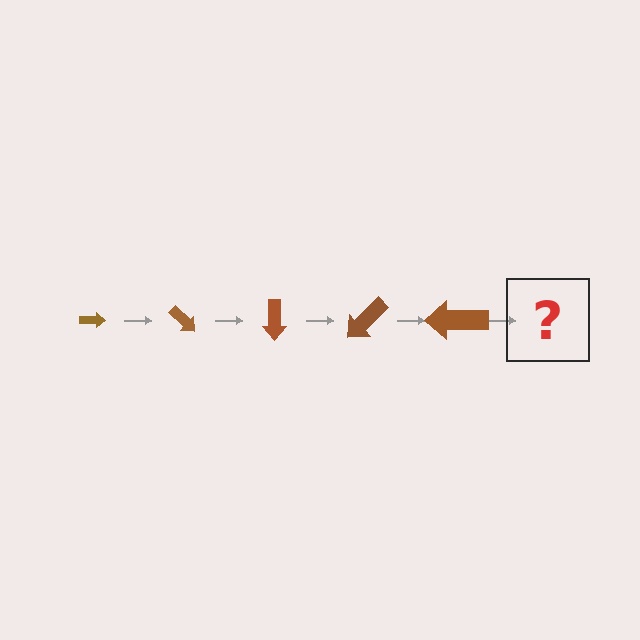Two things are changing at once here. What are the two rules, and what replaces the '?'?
The two rules are that the arrow grows larger each step and it rotates 45 degrees each step. The '?' should be an arrow, larger than the previous one and rotated 225 degrees from the start.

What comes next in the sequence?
The next element should be an arrow, larger than the previous one and rotated 225 degrees from the start.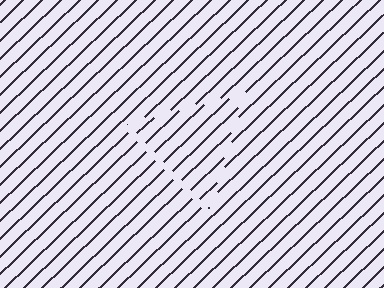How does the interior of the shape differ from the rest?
The interior of the shape contains the same grating, shifted by half a period — the contour is defined by the phase discontinuity where line-ends from the inner and outer gratings abut.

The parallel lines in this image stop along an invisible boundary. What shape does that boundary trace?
An illusory triangle. The interior of the shape contains the same grating, shifted by half a period — the contour is defined by the phase discontinuity where line-ends from the inner and outer gratings abut.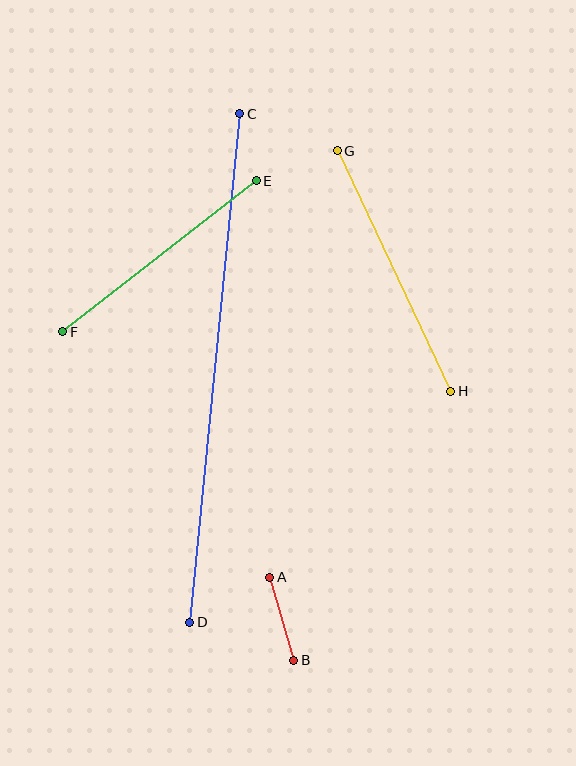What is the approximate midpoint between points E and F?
The midpoint is at approximately (160, 256) pixels.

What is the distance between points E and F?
The distance is approximately 245 pixels.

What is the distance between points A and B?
The distance is approximately 87 pixels.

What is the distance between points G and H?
The distance is approximately 266 pixels.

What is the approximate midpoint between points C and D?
The midpoint is at approximately (215, 368) pixels.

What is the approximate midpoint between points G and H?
The midpoint is at approximately (394, 271) pixels.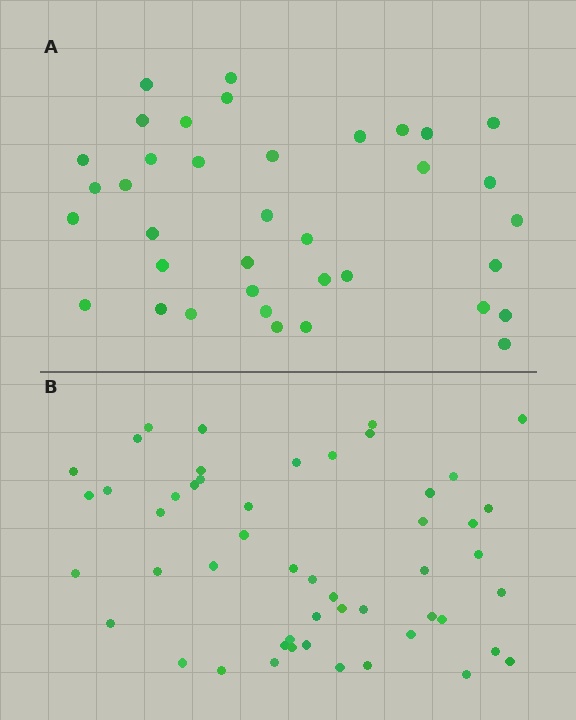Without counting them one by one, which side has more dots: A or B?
Region B (the bottom region) has more dots.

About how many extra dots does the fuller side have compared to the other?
Region B has approximately 15 more dots than region A.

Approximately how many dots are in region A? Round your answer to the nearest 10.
About 40 dots. (The exact count is 37, which rounds to 40.)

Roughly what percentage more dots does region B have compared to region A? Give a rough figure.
About 40% more.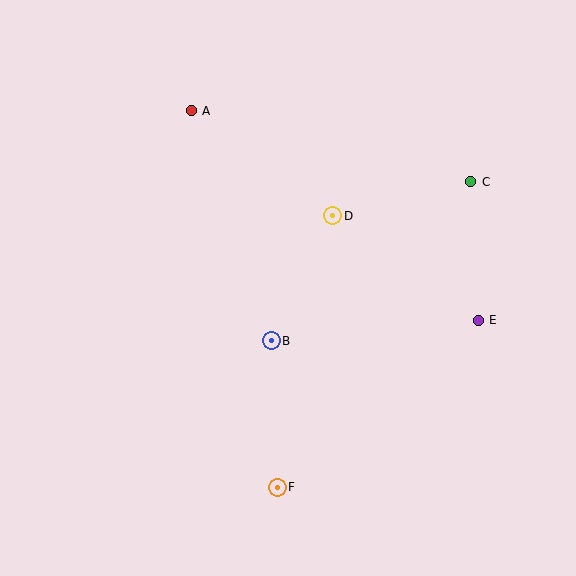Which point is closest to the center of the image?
Point B at (271, 341) is closest to the center.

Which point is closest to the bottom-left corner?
Point F is closest to the bottom-left corner.